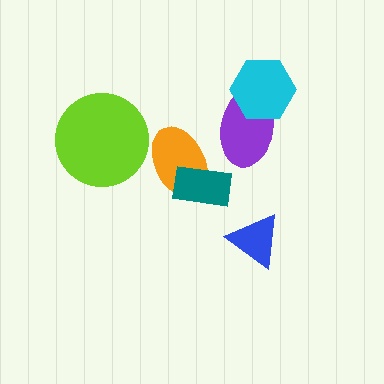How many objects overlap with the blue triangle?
0 objects overlap with the blue triangle.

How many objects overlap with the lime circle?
0 objects overlap with the lime circle.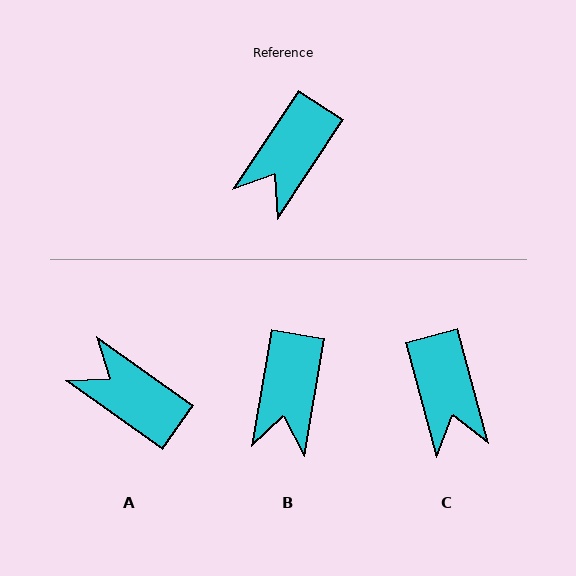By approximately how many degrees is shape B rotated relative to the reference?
Approximately 23 degrees counter-clockwise.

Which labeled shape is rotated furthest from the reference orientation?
A, about 92 degrees away.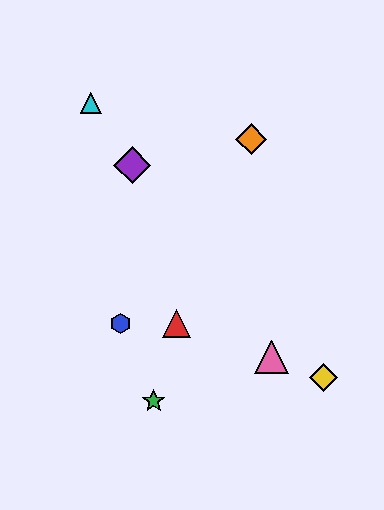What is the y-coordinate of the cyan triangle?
The cyan triangle is at y≈103.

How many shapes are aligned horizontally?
2 shapes (the red triangle, the blue hexagon) are aligned horizontally.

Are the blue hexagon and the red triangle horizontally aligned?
Yes, both are at y≈324.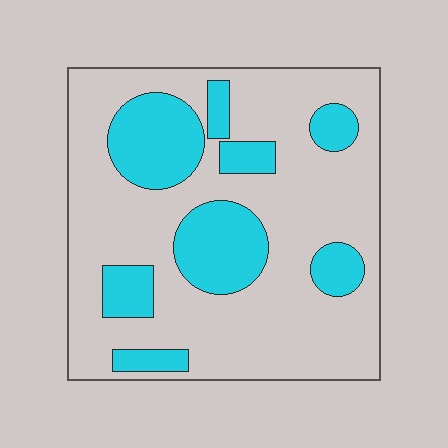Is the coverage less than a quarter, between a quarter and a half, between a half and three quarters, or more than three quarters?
Between a quarter and a half.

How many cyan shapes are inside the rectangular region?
8.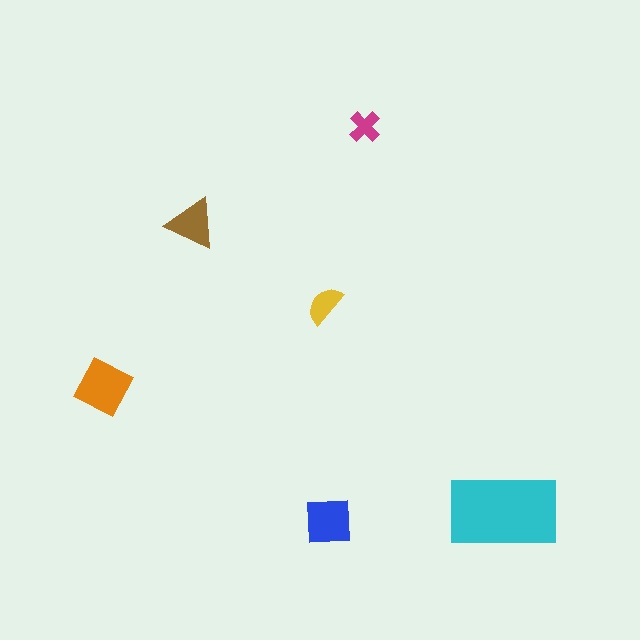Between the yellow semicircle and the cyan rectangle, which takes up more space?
The cyan rectangle.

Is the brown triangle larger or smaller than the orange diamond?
Smaller.